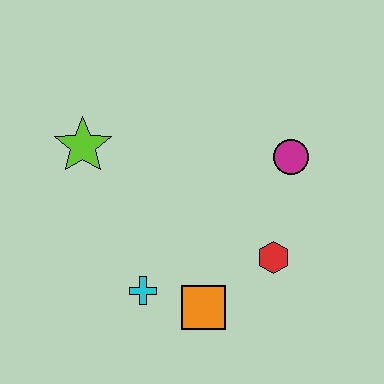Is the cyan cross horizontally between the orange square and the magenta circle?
No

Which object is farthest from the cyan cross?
The magenta circle is farthest from the cyan cross.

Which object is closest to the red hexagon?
The orange square is closest to the red hexagon.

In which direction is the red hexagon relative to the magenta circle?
The red hexagon is below the magenta circle.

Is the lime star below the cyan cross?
No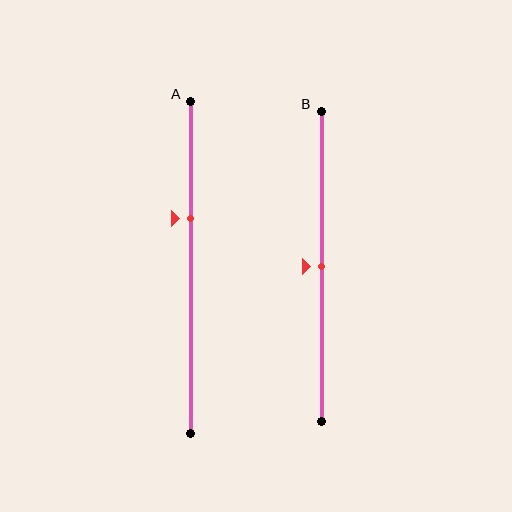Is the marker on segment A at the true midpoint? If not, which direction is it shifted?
No, the marker on segment A is shifted upward by about 15% of the segment length.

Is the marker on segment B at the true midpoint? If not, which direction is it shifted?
Yes, the marker on segment B is at the true midpoint.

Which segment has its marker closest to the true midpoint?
Segment B has its marker closest to the true midpoint.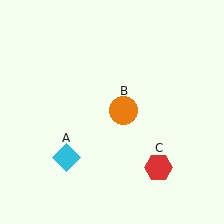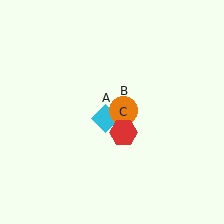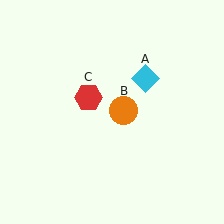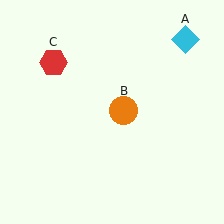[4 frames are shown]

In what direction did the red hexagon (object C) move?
The red hexagon (object C) moved up and to the left.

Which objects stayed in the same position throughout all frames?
Orange circle (object B) remained stationary.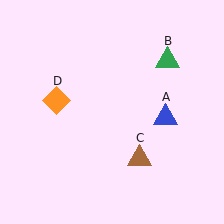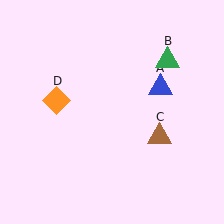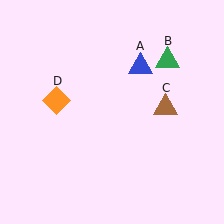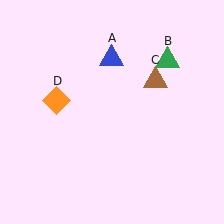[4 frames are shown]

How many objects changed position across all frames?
2 objects changed position: blue triangle (object A), brown triangle (object C).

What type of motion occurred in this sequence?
The blue triangle (object A), brown triangle (object C) rotated counterclockwise around the center of the scene.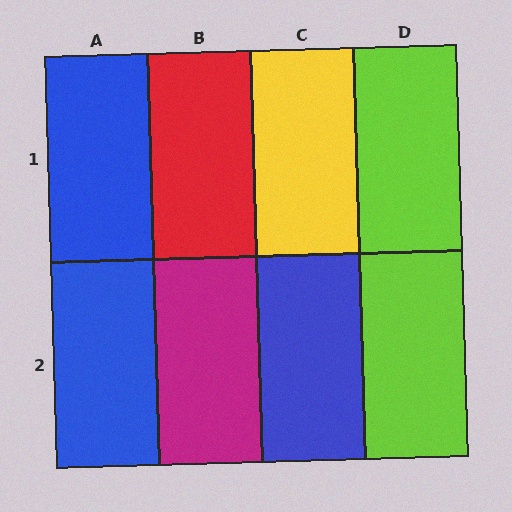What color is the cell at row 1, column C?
Yellow.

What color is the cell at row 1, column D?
Lime.